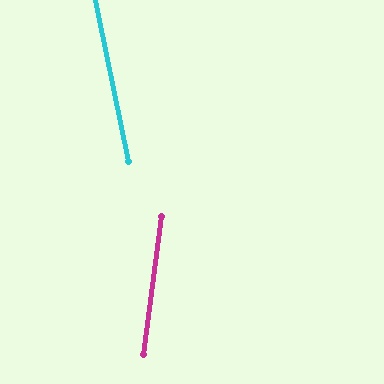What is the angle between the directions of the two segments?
Approximately 19 degrees.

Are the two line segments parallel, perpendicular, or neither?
Neither parallel nor perpendicular — they differ by about 19°.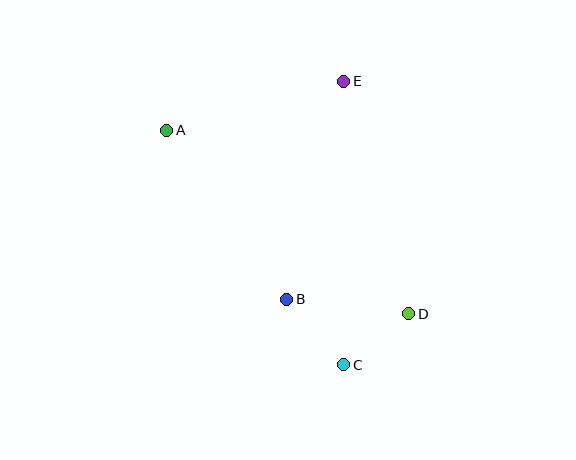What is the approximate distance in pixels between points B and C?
The distance between B and C is approximately 86 pixels.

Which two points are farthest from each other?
Points A and D are farthest from each other.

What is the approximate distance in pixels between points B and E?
The distance between B and E is approximately 225 pixels.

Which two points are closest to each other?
Points C and D are closest to each other.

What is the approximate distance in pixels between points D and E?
The distance between D and E is approximately 241 pixels.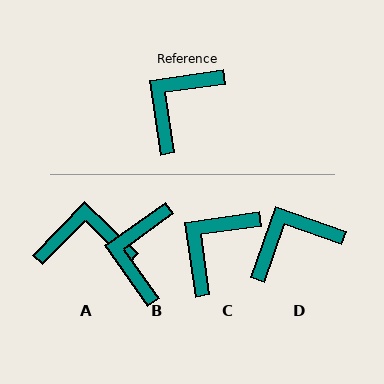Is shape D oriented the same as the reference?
No, it is off by about 27 degrees.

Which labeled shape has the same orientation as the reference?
C.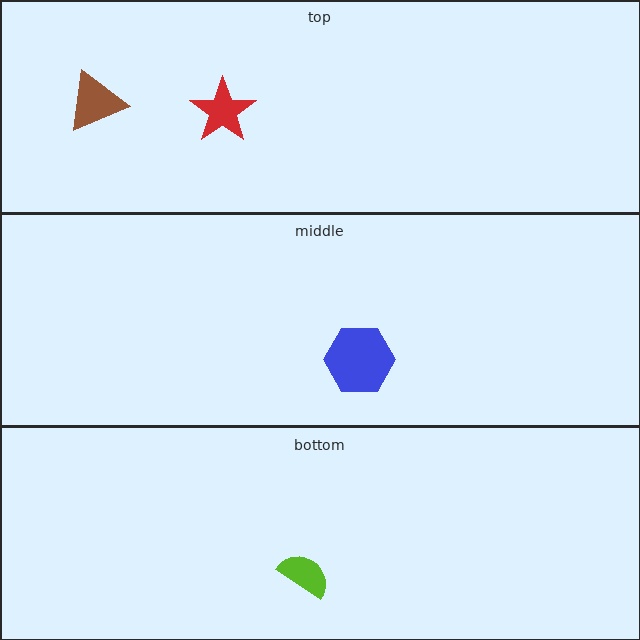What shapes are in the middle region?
The blue hexagon.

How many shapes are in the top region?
2.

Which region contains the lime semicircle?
The bottom region.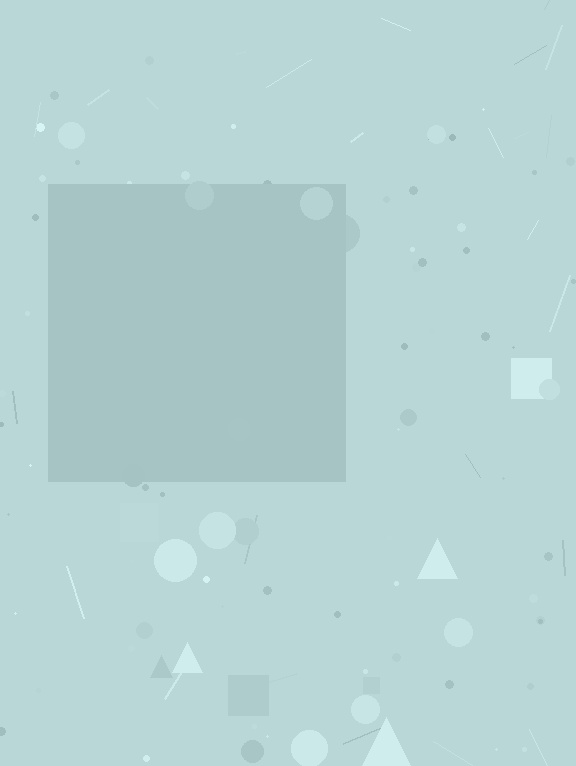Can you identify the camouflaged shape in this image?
The camouflaged shape is a square.